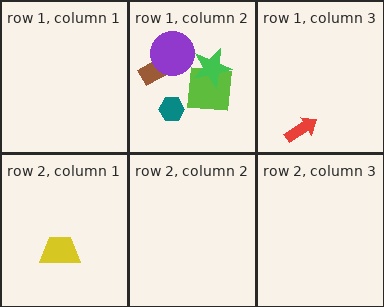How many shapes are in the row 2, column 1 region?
1.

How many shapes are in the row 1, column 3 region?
1.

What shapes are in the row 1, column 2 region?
The lime square, the brown rectangle, the green star, the purple circle, the teal hexagon.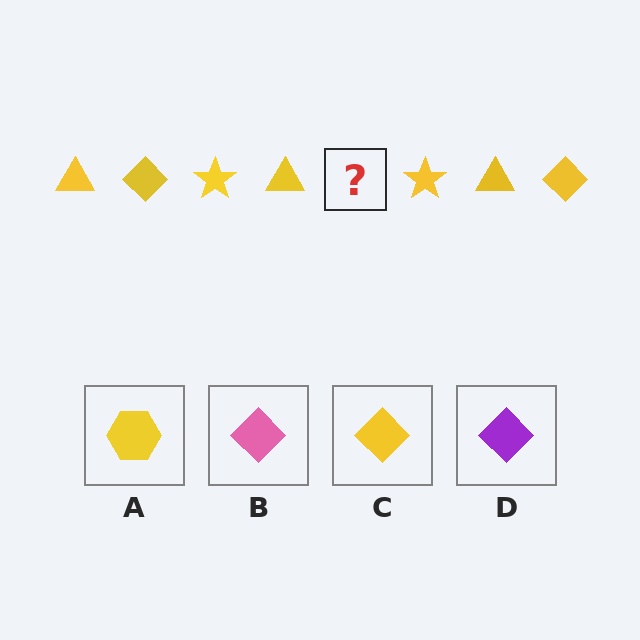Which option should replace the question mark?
Option C.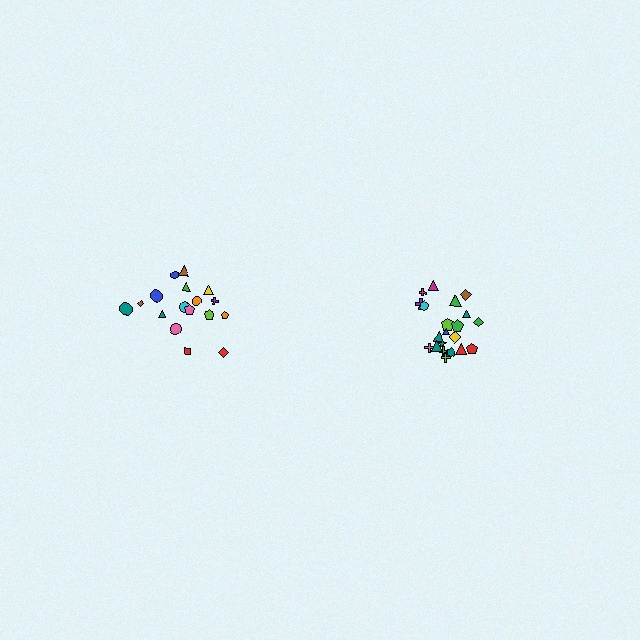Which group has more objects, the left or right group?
The right group.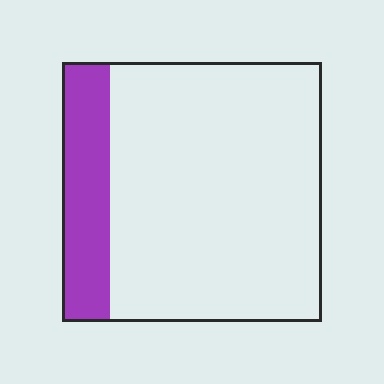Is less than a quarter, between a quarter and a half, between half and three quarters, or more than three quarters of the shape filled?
Less than a quarter.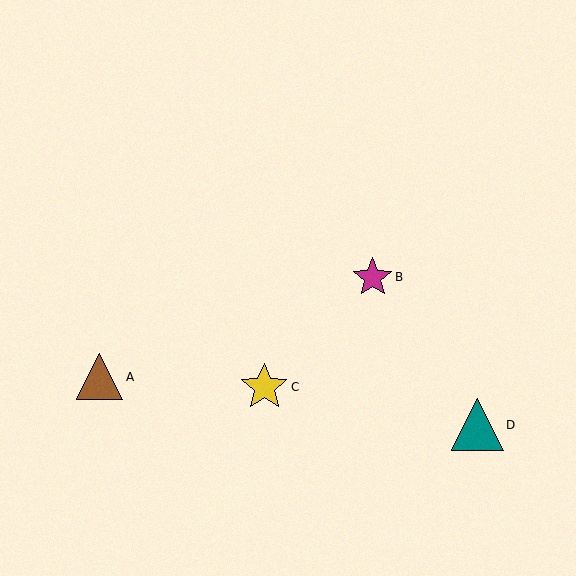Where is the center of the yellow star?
The center of the yellow star is at (264, 387).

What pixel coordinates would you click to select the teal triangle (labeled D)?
Click at (478, 425) to select the teal triangle D.